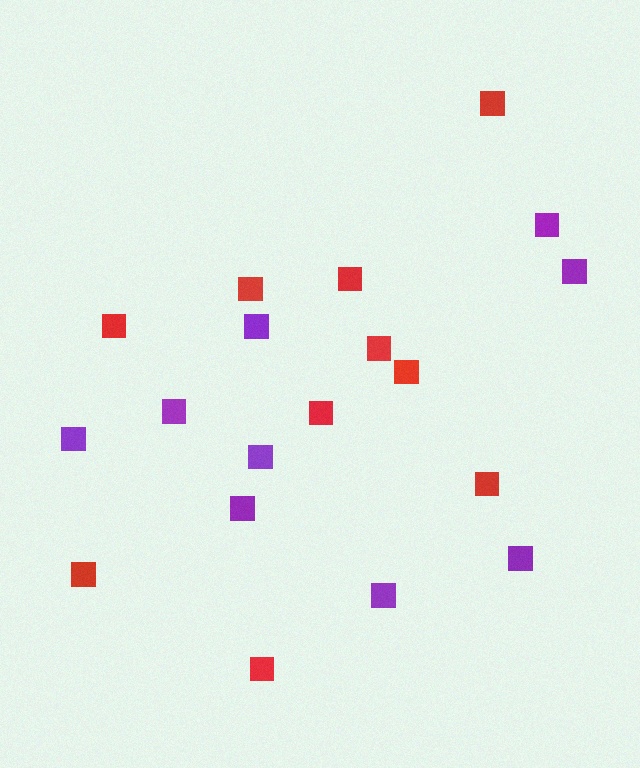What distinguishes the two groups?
There are 2 groups: one group of red squares (10) and one group of purple squares (9).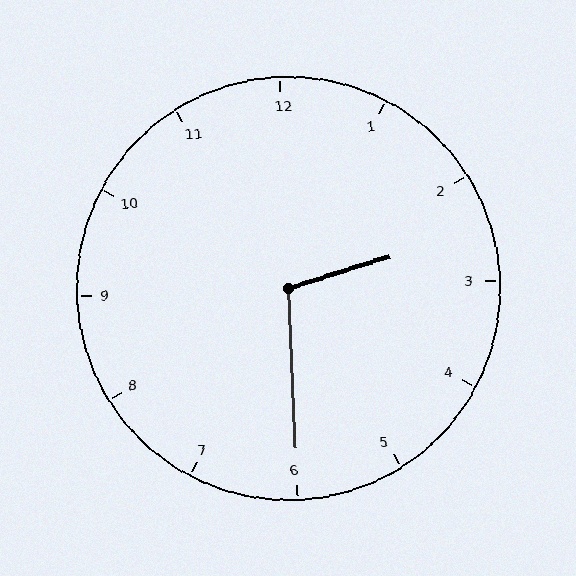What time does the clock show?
2:30.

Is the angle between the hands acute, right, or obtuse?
It is obtuse.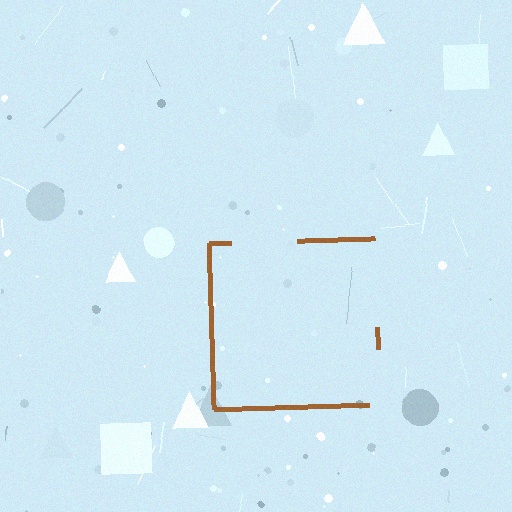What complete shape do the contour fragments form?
The contour fragments form a square.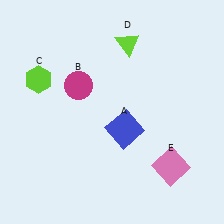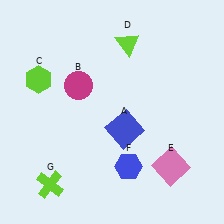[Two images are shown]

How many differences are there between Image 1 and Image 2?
There are 2 differences between the two images.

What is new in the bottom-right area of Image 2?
A blue hexagon (F) was added in the bottom-right area of Image 2.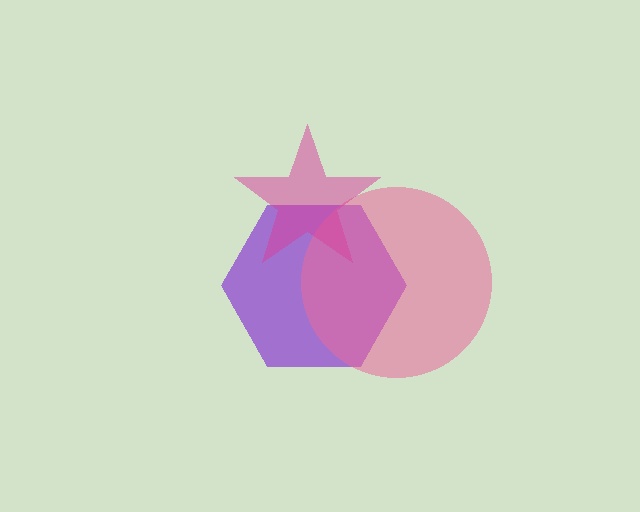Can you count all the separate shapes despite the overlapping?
Yes, there are 3 separate shapes.